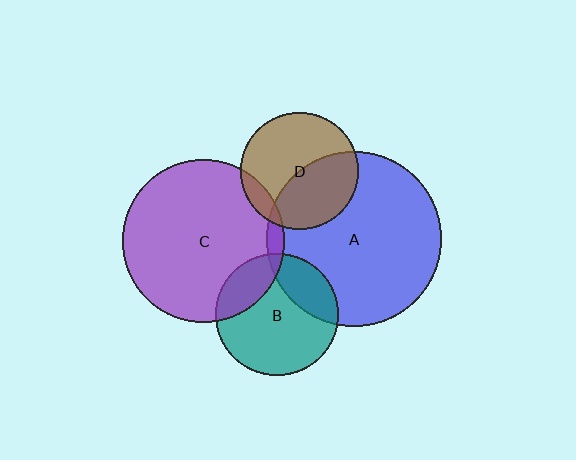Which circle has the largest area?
Circle A (blue).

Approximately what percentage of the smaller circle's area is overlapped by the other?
Approximately 5%.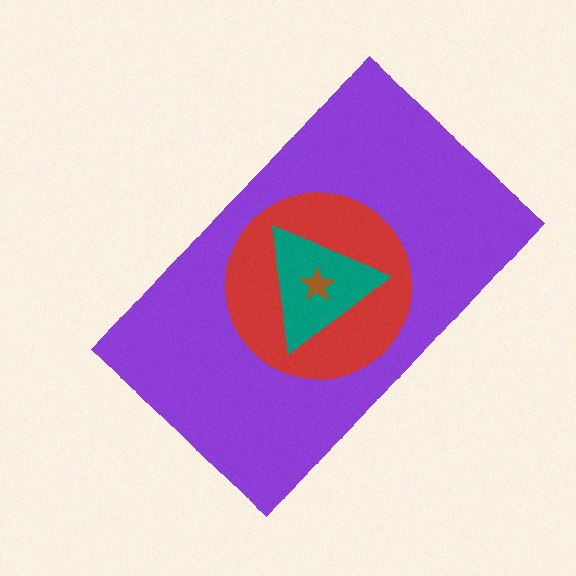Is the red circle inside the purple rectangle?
Yes.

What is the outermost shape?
The purple rectangle.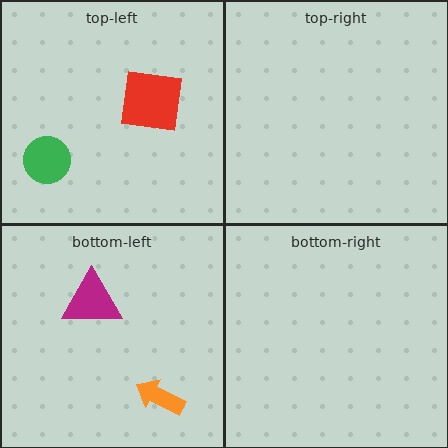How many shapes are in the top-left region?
2.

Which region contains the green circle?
The top-left region.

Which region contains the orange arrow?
The bottom-left region.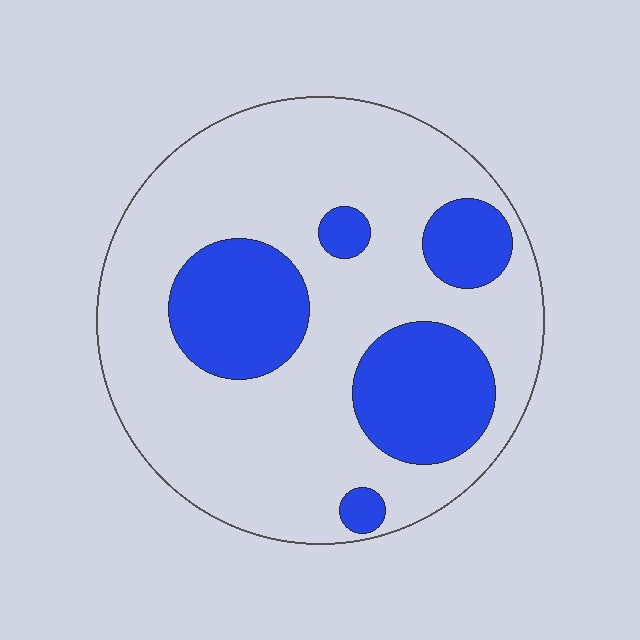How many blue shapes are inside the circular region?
5.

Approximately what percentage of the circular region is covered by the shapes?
Approximately 25%.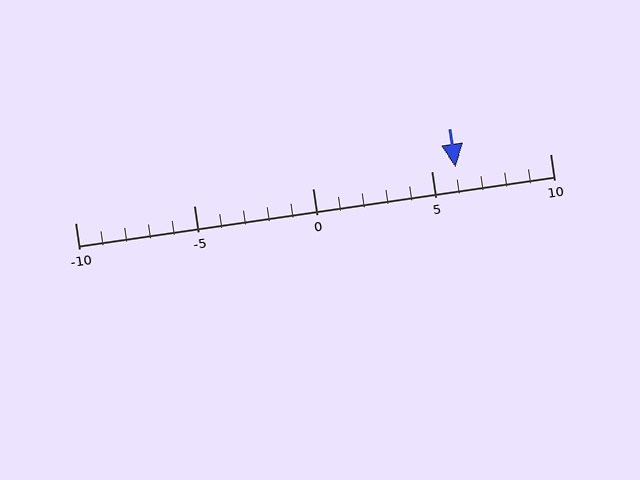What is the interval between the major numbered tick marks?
The major tick marks are spaced 5 units apart.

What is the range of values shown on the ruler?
The ruler shows values from -10 to 10.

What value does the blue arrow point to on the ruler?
The blue arrow points to approximately 6.